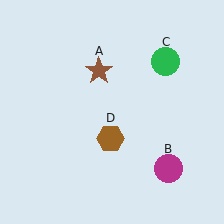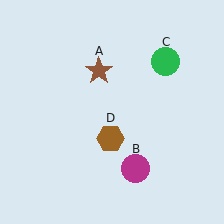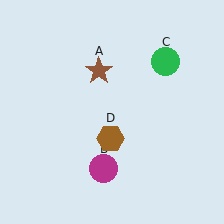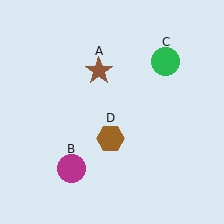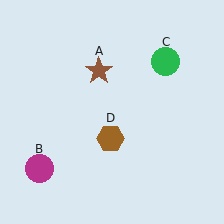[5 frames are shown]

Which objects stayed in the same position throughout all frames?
Brown star (object A) and green circle (object C) and brown hexagon (object D) remained stationary.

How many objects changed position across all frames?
1 object changed position: magenta circle (object B).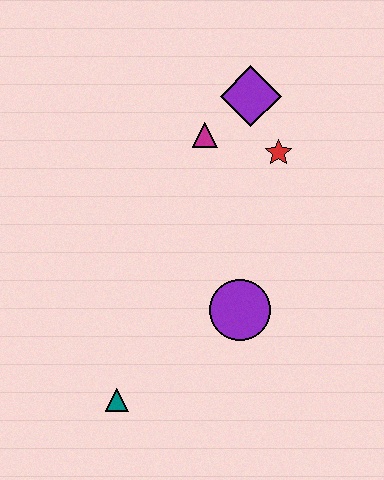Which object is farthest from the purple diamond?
The teal triangle is farthest from the purple diamond.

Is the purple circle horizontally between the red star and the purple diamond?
No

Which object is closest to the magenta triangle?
The purple diamond is closest to the magenta triangle.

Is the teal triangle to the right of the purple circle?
No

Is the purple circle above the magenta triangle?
No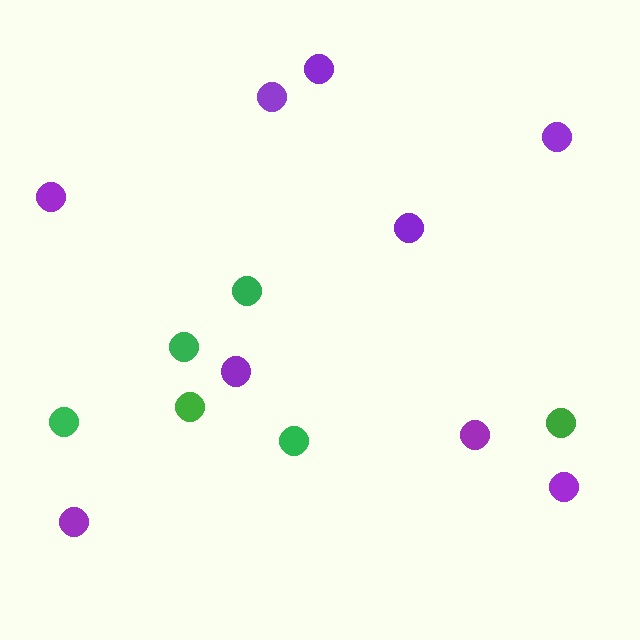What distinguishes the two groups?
There are 2 groups: one group of green circles (6) and one group of purple circles (9).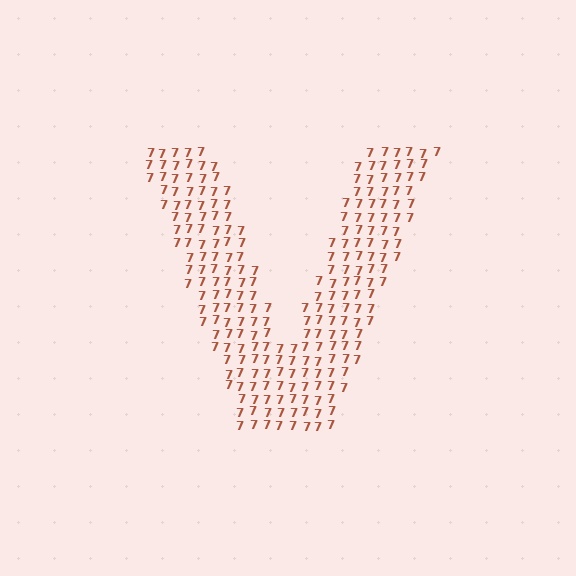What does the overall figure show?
The overall figure shows the letter V.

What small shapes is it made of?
It is made of small digit 7's.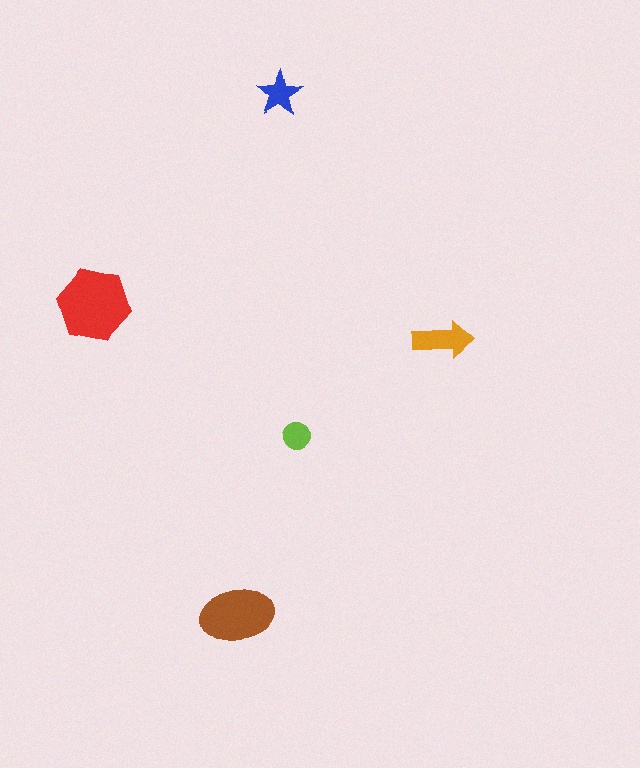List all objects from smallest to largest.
The lime circle, the blue star, the orange arrow, the brown ellipse, the red hexagon.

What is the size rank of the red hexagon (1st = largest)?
1st.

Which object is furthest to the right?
The orange arrow is rightmost.